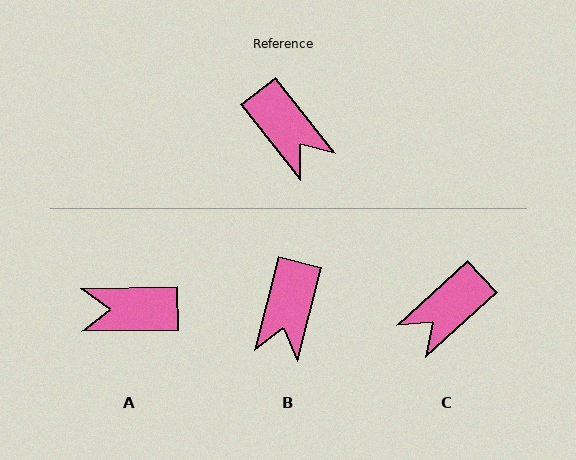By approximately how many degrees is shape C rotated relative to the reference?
Approximately 86 degrees clockwise.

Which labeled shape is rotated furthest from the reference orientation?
A, about 127 degrees away.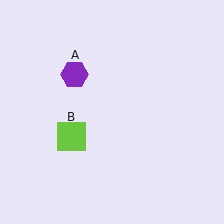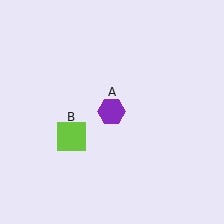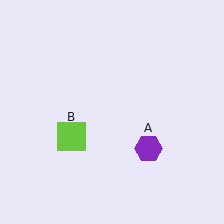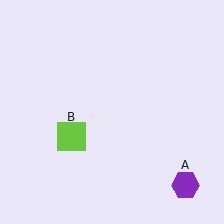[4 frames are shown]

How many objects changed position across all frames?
1 object changed position: purple hexagon (object A).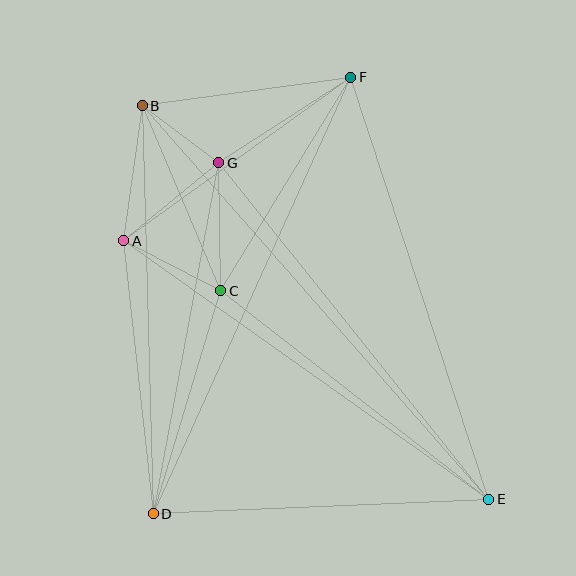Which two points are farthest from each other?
Points B and E are farthest from each other.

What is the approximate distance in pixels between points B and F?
The distance between B and F is approximately 210 pixels.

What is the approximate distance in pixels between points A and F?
The distance between A and F is approximately 279 pixels.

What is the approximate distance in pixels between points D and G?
The distance between D and G is approximately 357 pixels.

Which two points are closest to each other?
Points B and G are closest to each other.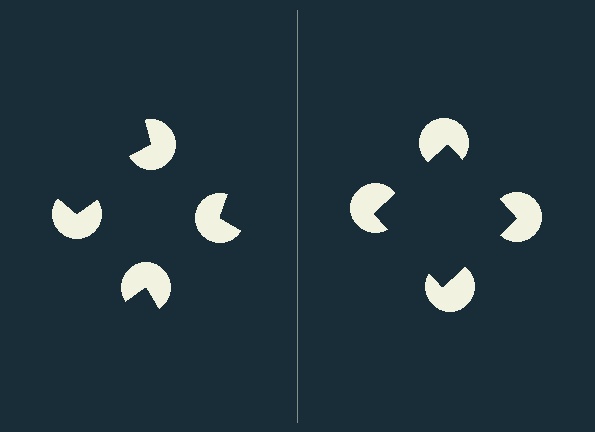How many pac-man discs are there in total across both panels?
8 — 4 on each side.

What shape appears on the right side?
An illusory square.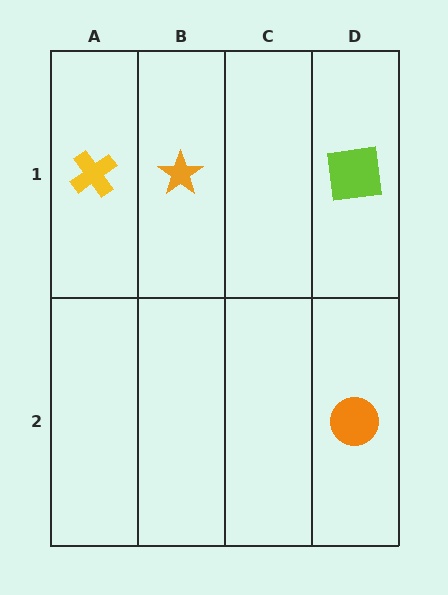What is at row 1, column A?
A yellow cross.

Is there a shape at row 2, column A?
No, that cell is empty.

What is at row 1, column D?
A lime square.